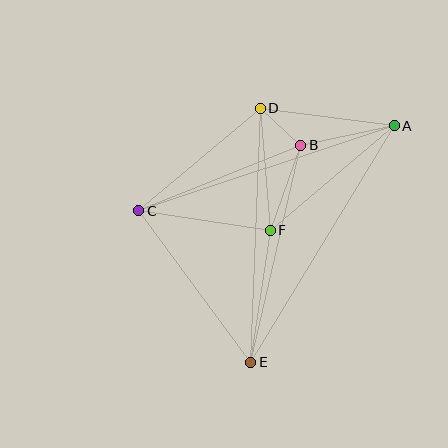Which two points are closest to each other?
Points B and D are closest to each other.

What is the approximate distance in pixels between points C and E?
The distance between C and E is approximately 188 pixels.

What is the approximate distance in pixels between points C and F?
The distance between C and F is approximately 133 pixels.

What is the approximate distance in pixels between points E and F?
The distance between E and F is approximately 134 pixels.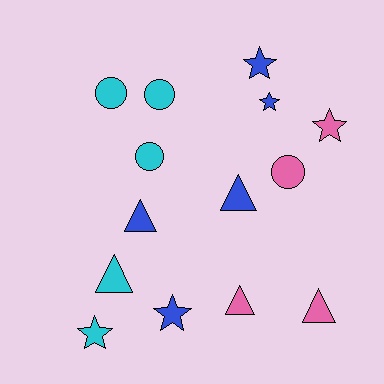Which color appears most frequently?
Cyan, with 5 objects.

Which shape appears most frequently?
Triangle, with 5 objects.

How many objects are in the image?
There are 14 objects.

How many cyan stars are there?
There is 1 cyan star.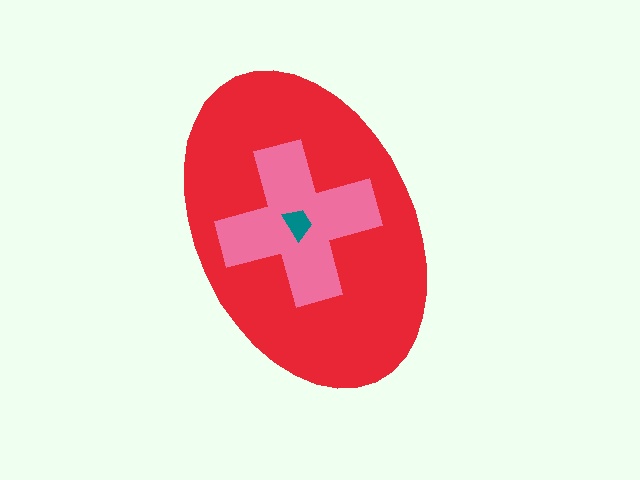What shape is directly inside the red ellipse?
The pink cross.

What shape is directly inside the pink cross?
The teal trapezoid.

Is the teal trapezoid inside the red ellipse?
Yes.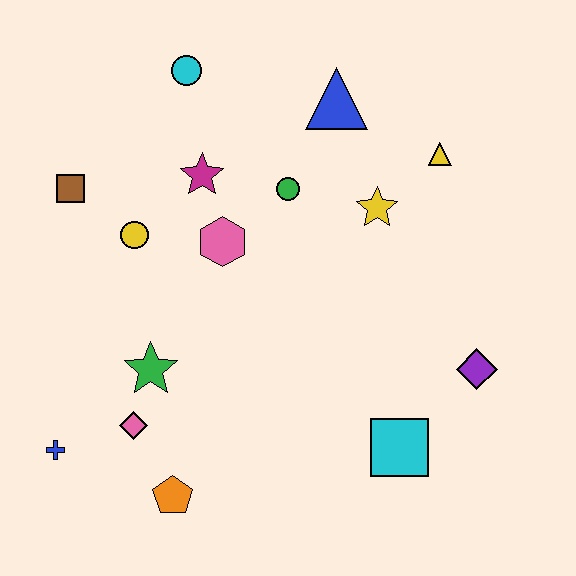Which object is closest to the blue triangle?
The green circle is closest to the blue triangle.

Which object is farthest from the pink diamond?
The yellow triangle is farthest from the pink diamond.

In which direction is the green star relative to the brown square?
The green star is below the brown square.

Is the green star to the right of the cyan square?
No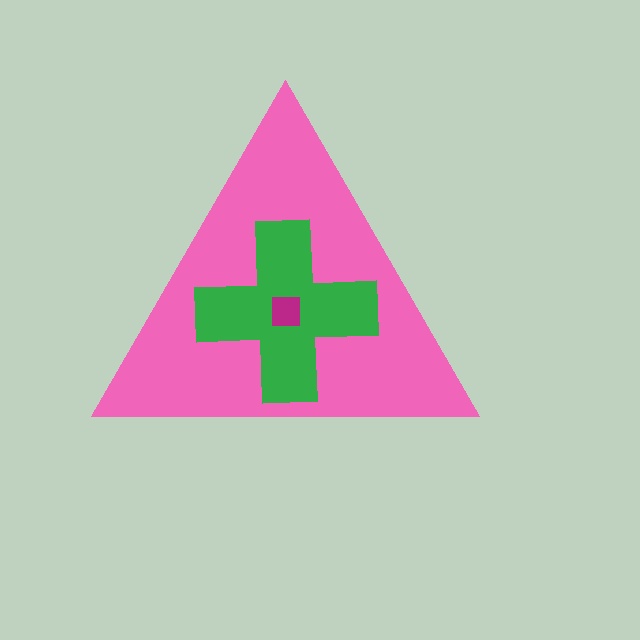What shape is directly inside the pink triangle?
The green cross.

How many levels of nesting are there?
3.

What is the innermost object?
The magenta square.